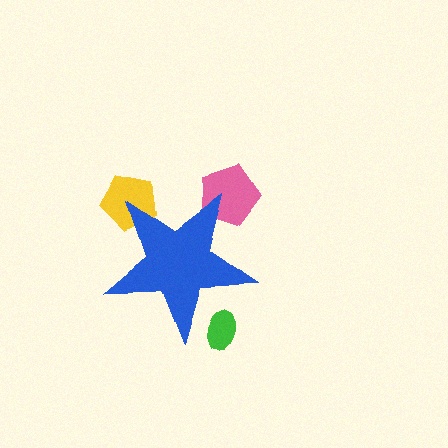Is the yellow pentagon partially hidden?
Yes, the yellow pentagon is partially hidden behind the blue star.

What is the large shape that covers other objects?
A blue star.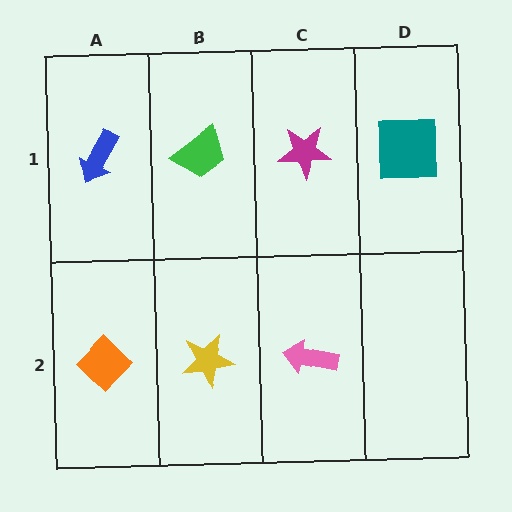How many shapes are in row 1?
4 shapes.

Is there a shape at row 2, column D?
No, that cell is empty.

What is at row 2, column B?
A yellow star.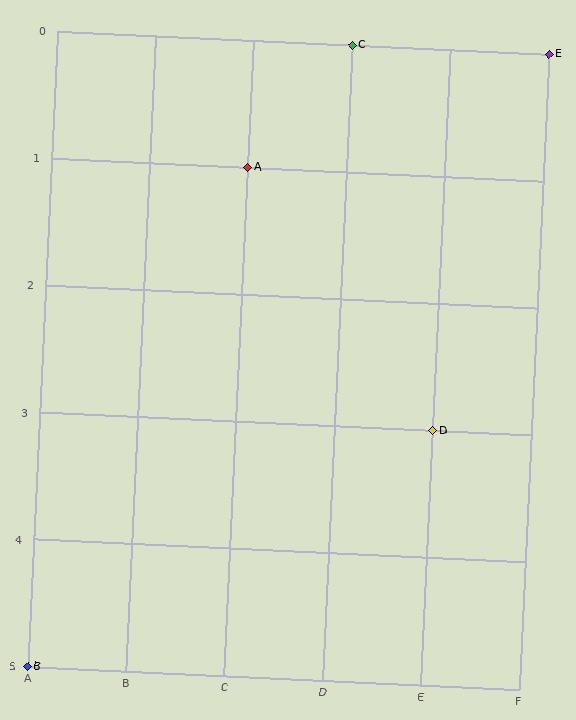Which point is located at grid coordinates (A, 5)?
Point B is at (A, 5).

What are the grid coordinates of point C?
Point C is at grid coordinates (D, 0).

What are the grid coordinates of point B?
Point B is at grid coordinates (A, 5).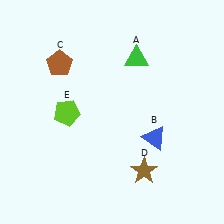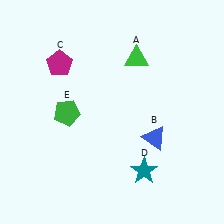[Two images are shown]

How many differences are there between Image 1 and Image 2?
There are 3 differences between the two images.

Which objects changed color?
C changed from brown to magenta. D changed from brown to teal. E changed from lime to green.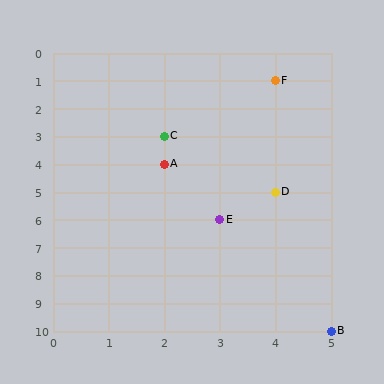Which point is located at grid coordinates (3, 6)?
Point E is at (3, 6).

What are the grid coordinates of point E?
Point E is at grid coordinates (3, 6).